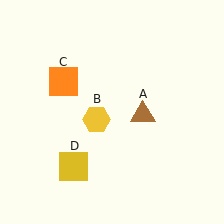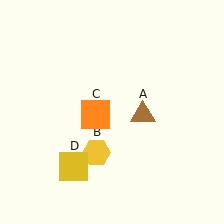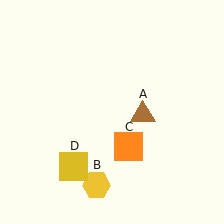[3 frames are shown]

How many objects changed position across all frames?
2 objects changed position: yellow hexagon (object B), orange square (object C).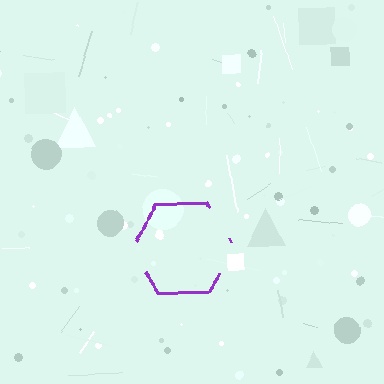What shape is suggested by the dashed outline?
The dashed outline suggests a hexagon.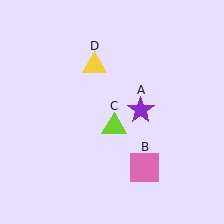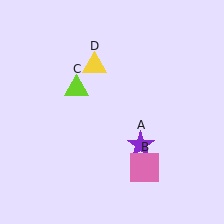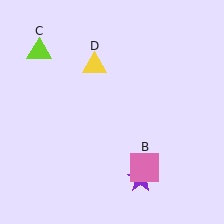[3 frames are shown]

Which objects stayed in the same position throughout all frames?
Pink square (object B) and yellow triangle (object D) remained stationary.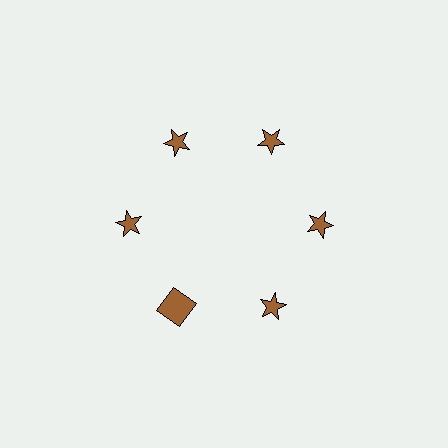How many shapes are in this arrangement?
There are 6 shapes arranged in a ring pattern.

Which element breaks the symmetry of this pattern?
The brown square at roughly the 7 o'clock position breaks the symmetry. All other shapes are brown stars.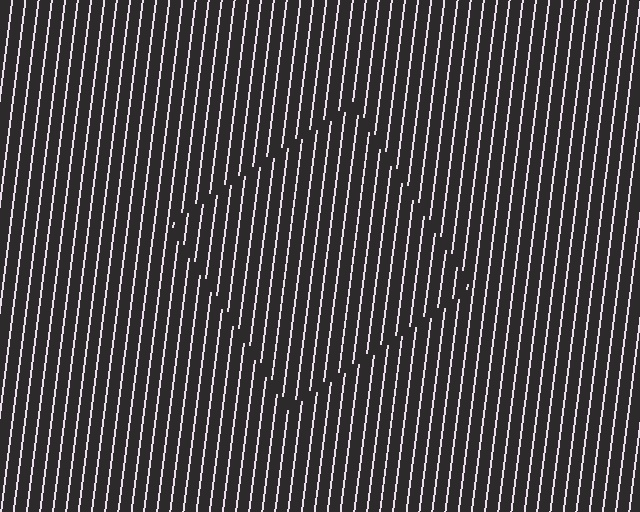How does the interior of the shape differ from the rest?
The interior of the shape contains the same grating, shifted by half a period — the contour is defined by the phase discontinuity where line-ends from the inner and outer gratings abut.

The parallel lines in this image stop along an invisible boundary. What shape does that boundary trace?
An illusory square. The interior of the shape contains the same grating, shifted by half a period — the contour is defined by the phase discontinuity where line-ends from the inner and outer gratings abut.